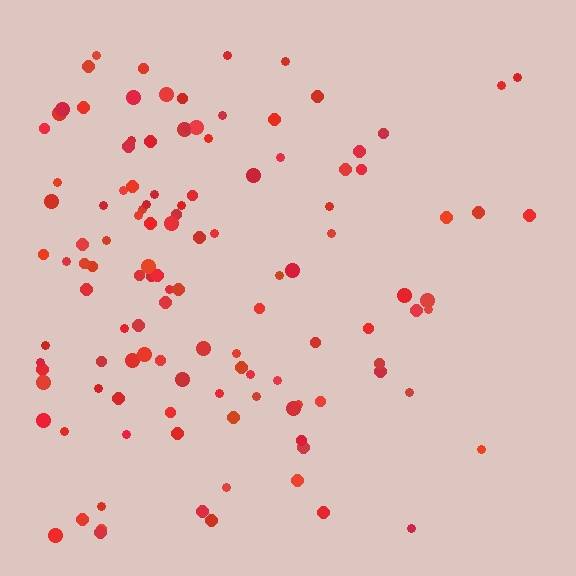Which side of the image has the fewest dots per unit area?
The right.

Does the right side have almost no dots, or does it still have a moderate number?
Still a moderate number, just noticeably fewer than the left.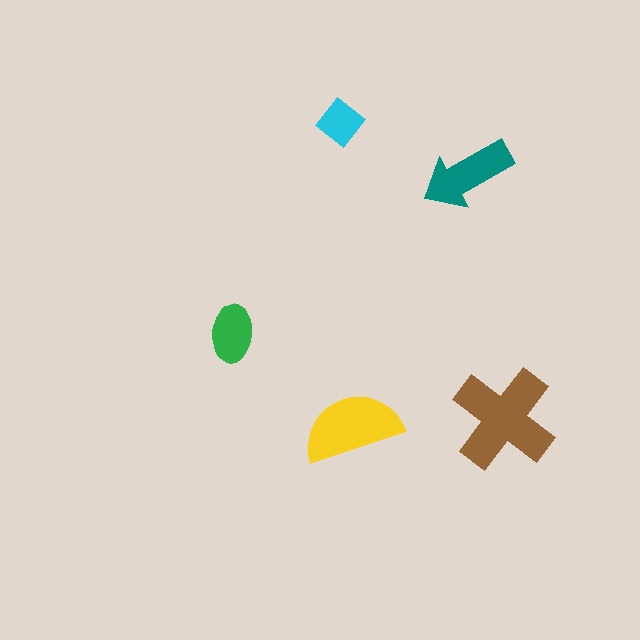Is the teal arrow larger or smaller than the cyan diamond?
Larger.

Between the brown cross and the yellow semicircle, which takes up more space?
The brown cross.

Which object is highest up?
The cyan diamond is topmost.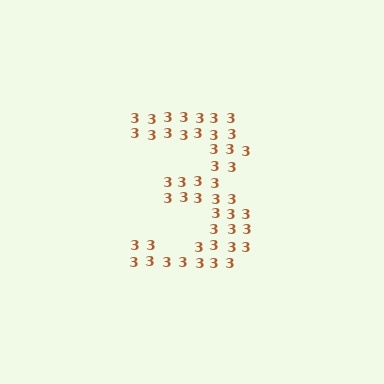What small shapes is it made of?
It is made of small digit 3's.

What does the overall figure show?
The overall figure shows the digit 3.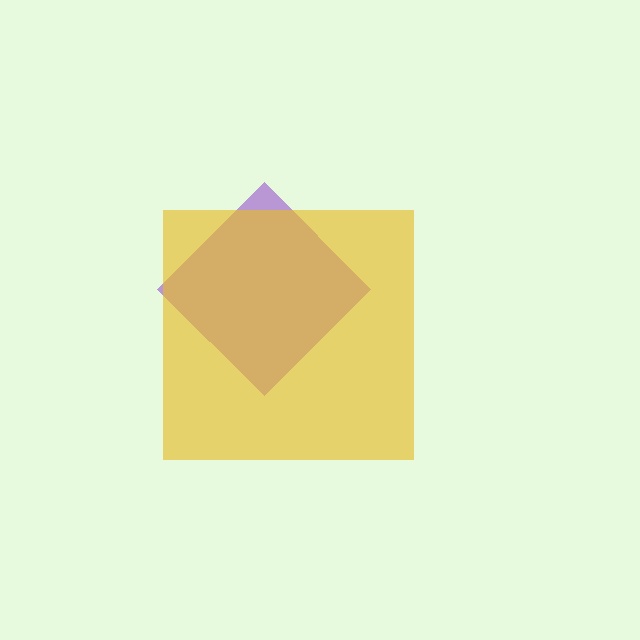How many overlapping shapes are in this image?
There are 2 overlapping shapes in the image.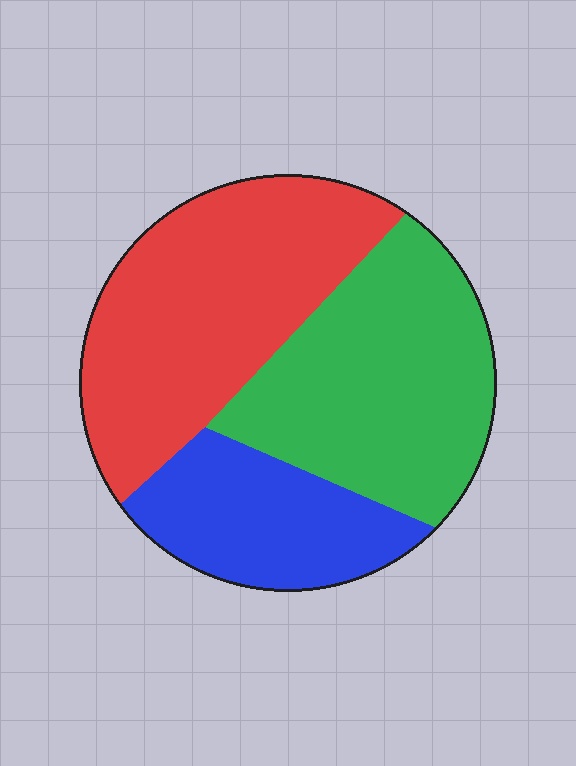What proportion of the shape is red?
Red covers 40% of the shape.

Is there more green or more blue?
Green.